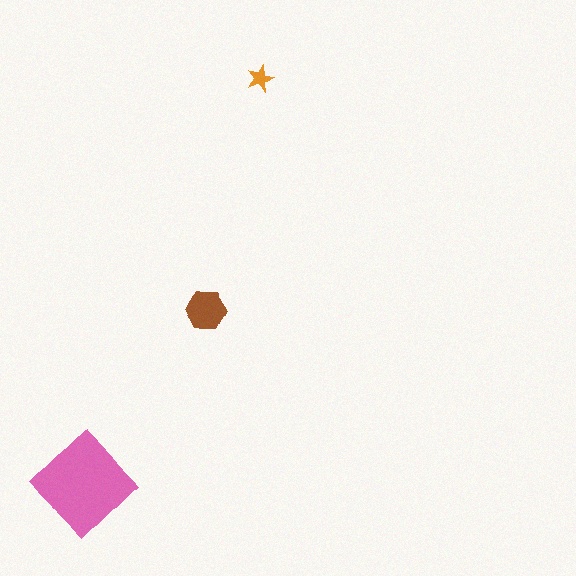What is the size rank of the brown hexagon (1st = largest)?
2nd.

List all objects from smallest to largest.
The orange star, the brown hexagon, the pink diamond.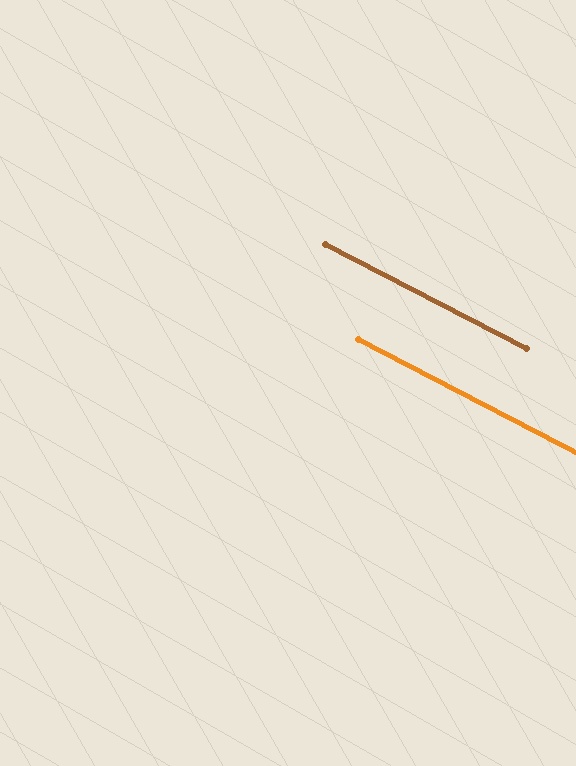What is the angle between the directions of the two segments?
Approximately 0 degrees.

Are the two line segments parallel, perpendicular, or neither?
Parallel — their directions differ by only 0.1°.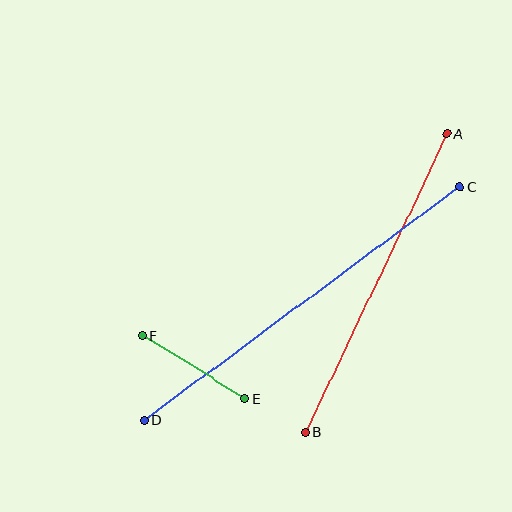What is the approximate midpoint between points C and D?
The midpoint is at approximately (302, 303) pixels.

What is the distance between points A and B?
The distance is approximately 330 pixels.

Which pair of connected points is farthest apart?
Points C and D are farthest apart.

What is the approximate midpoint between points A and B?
The midpoint is at approximately (376, 283) pixels.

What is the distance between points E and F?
The distance is approximately 120 pixels.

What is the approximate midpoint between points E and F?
The midpoint is at approximately (194, 367) pixels.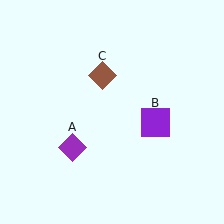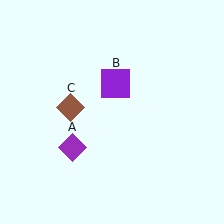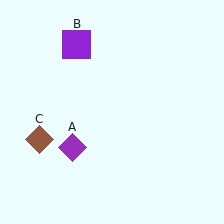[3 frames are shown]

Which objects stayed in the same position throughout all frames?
Purple diamond (object A) remained stationary.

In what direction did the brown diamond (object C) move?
The brown diamond (object C) moved down and to the left.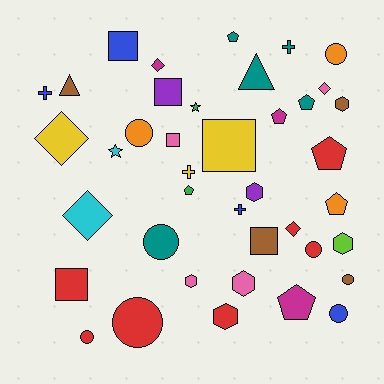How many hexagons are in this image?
There are 6 hexagons.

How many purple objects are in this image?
There are 2 purple objects.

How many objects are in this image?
There are 40 objects.